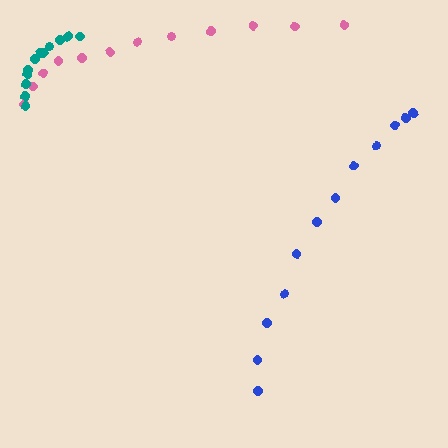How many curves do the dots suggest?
There are 3 distinct paths.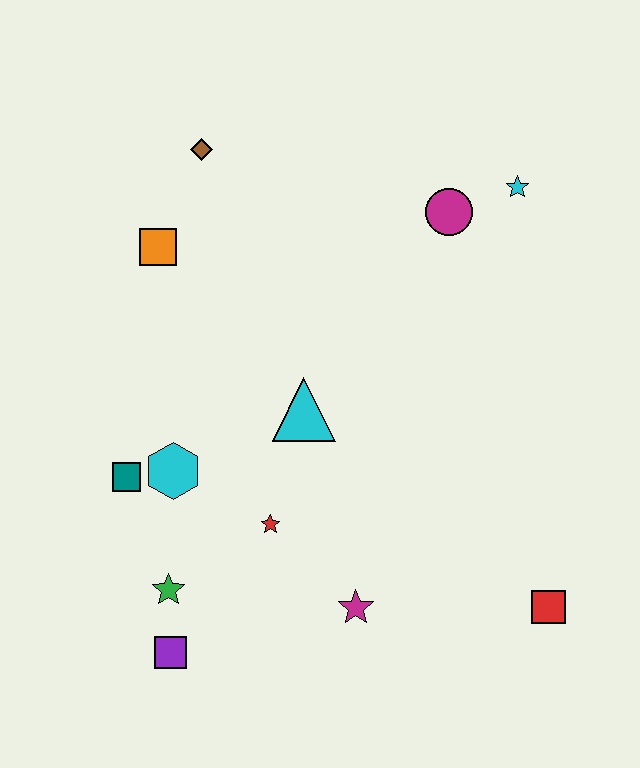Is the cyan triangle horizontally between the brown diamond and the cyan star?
Yes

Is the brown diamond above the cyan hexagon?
Yes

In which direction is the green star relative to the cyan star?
The green star is below the cyan star.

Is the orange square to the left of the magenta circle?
Yes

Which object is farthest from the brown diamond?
The red square is farthest from the brown diamond.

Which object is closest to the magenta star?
The red star is closest to the magenta star.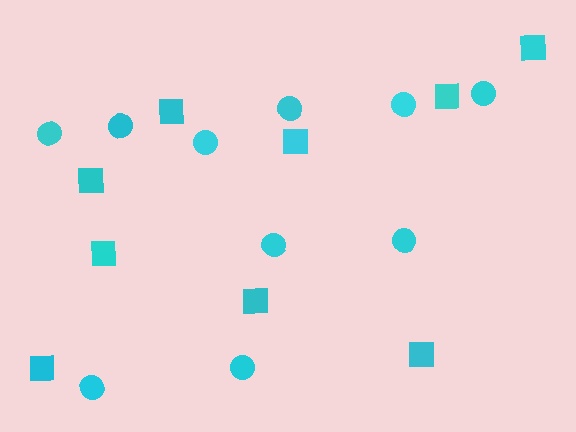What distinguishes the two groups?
There are 2 groups: one group of squares (9) and one group of circles (10).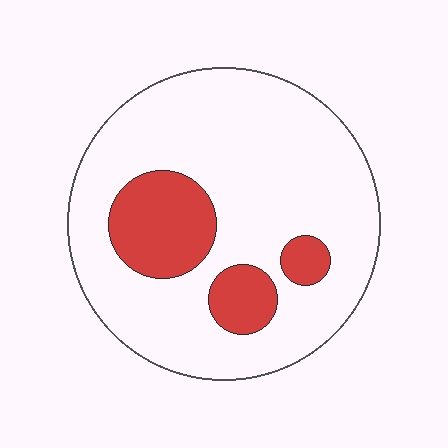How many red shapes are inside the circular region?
3.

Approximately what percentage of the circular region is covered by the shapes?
Approximately 20%.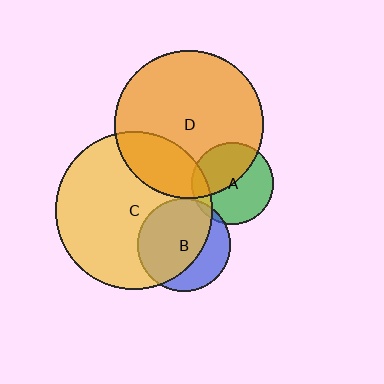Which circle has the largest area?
Circle C (yellow).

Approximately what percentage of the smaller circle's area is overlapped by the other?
Approximately 70%.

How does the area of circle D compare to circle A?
Approximately 3.3 times.